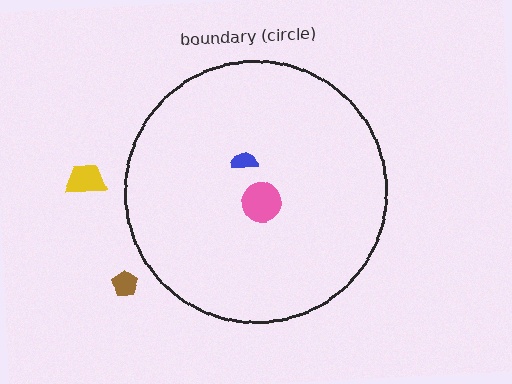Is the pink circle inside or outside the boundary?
Inside.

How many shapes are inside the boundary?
2 inside, 2 outside.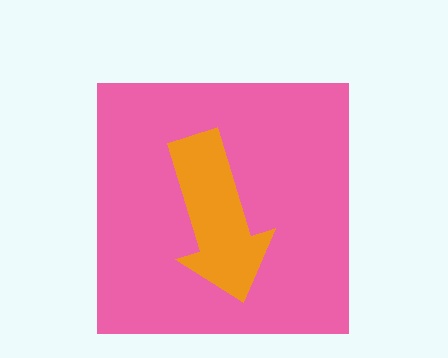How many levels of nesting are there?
2.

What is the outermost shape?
The pink square.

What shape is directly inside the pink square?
The orange arrow.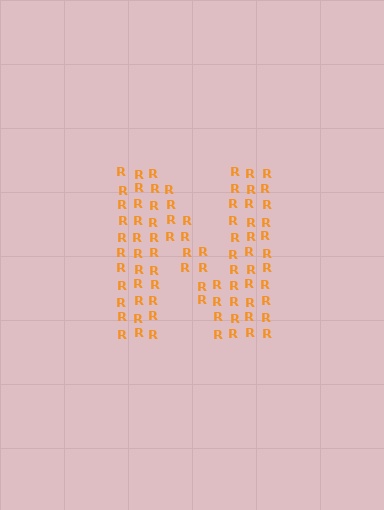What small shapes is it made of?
It is made of small letter R's.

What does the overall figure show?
The overall figure shows the letter N.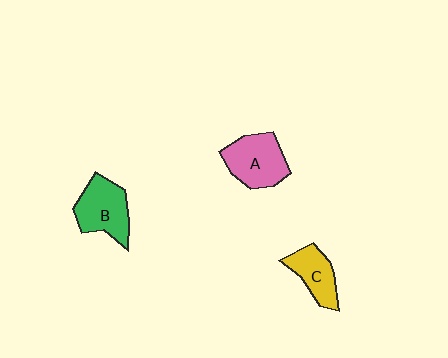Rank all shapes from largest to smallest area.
From largest to smallest: A (pink), B (green), C (yellow).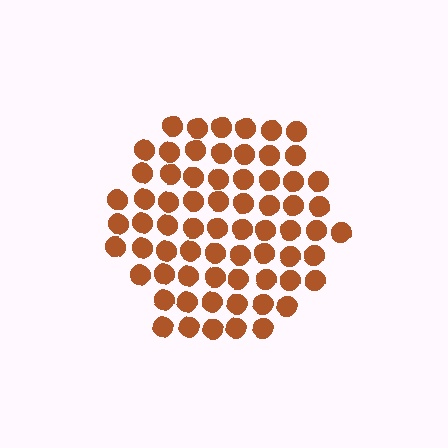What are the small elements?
The small elements are circles.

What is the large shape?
The large shape is a hexagon.